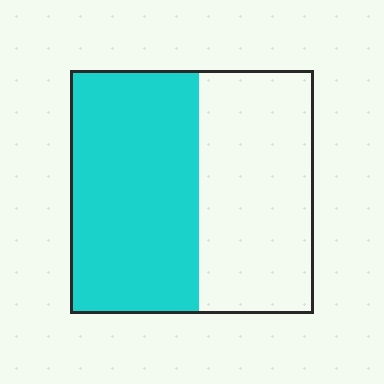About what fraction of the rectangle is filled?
About one half (1/2).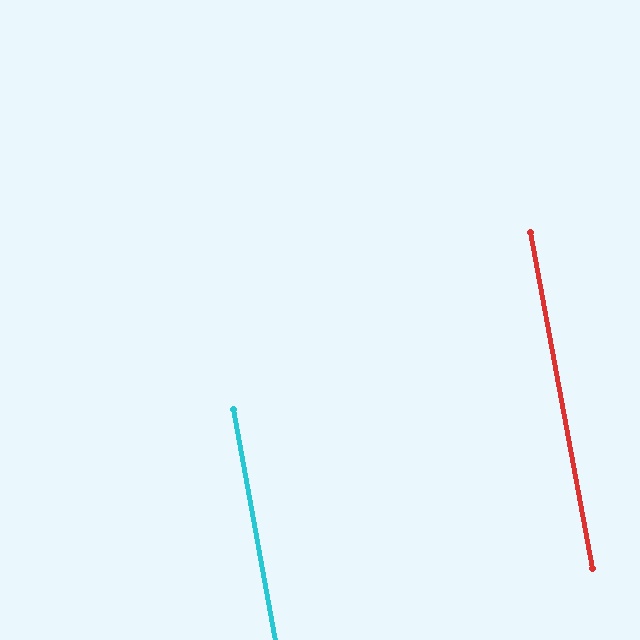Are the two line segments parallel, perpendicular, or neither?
Parallel — their directions differ by only 0.3°.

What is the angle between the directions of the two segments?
Approximately 0 degrees.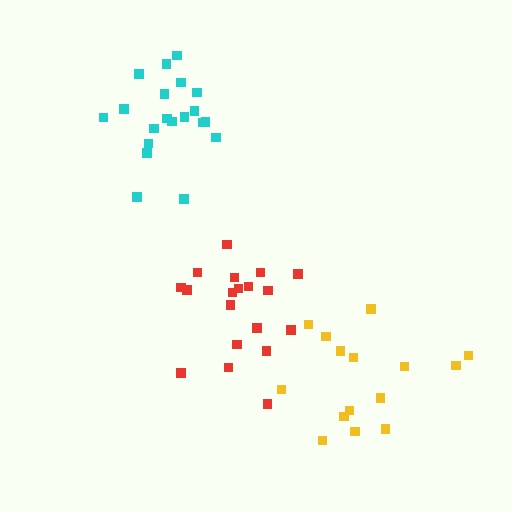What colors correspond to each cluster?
The clusters are colored: red, cyan, yellow.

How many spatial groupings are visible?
There are 3 spatial groupings.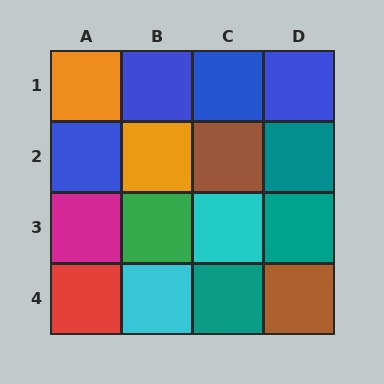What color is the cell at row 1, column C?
Blue.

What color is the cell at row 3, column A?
Magenta.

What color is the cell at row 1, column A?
Orange.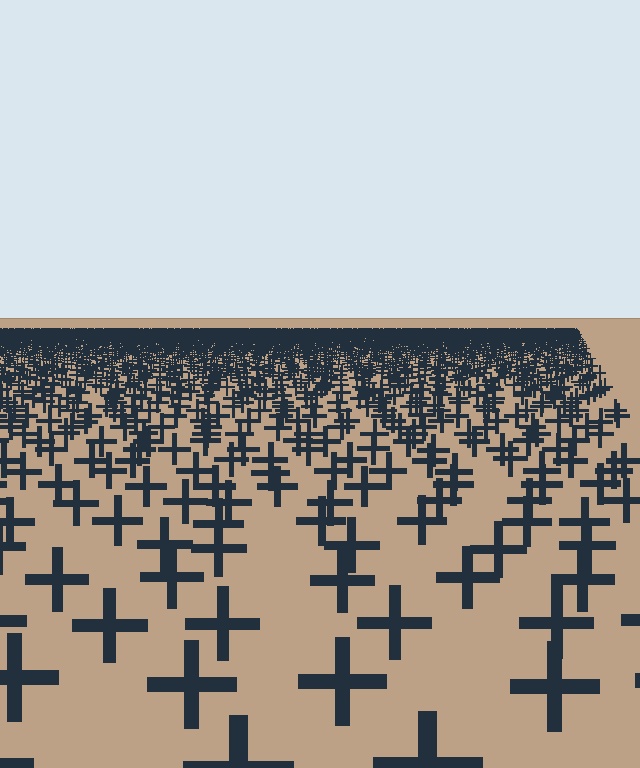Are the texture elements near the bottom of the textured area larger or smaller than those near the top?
Larger. Near the bottom, elements are closer to the viewer and appear at a bigger on-screen size.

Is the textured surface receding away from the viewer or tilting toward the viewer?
The surface is receding away from the viewer. Texture elements get smaller and denser toward the top.